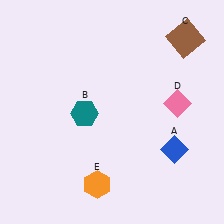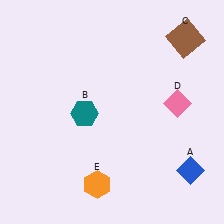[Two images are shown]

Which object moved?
The blue diamond (A) moved down.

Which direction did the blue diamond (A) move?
The blue diamond (A) moved down.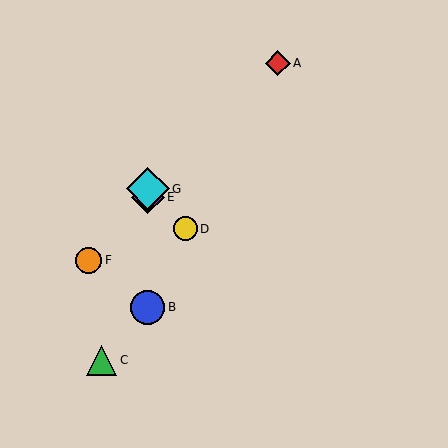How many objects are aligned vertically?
3 objects (B, E, G) are aligned vertically.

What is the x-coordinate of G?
Object G is at x≈148.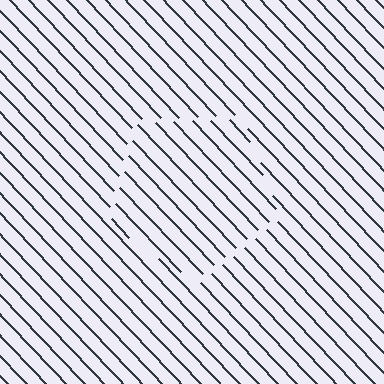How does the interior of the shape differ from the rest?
The interior of the shape contains the same grating, shifted by half a period — the contour is defined by the phase discontinuity where line-ends from the inner and outer gratings abut.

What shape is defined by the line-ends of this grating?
An illusory pentagon. The interior of the shape contains the same grating, shifted by half a period — the contour is defined by the phase discontinuity where line-ends from the inner and outer gratings abut.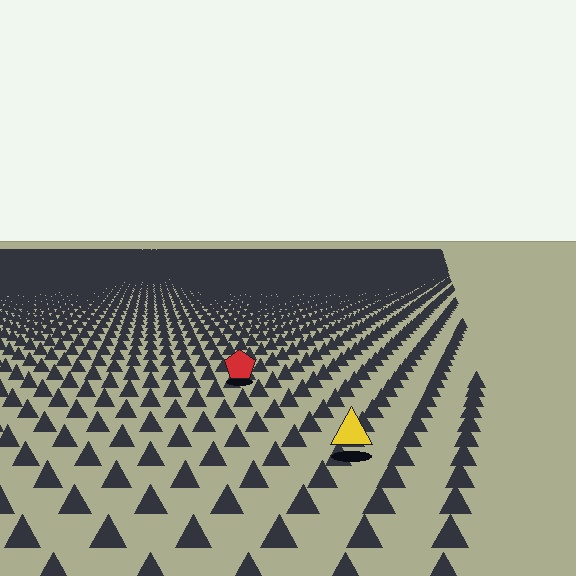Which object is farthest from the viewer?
The red pentagon is farthest from the viewer. It appears smaller and the ground texture around it is denser.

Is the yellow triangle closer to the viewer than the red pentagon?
Yes. The yellow triangle is closer — you can tell from the texture gradient: the ground texture is coarser near it.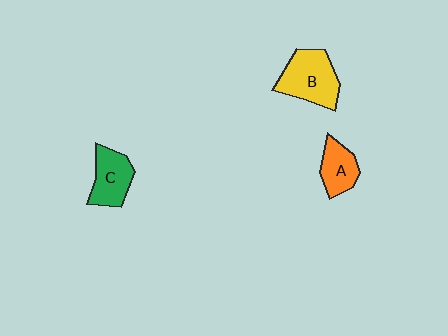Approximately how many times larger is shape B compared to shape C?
Approximately 1.4 times.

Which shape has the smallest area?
Shape A (orange).